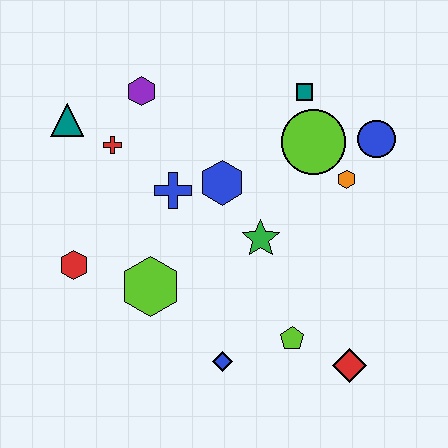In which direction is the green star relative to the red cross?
The green star is to the right of the red cross.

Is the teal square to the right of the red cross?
Yes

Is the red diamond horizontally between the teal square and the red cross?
No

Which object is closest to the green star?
The blue hexagon is closest to the green star.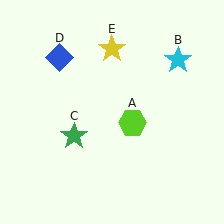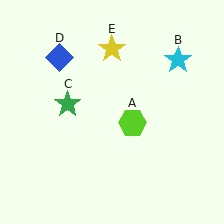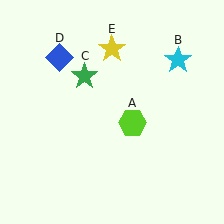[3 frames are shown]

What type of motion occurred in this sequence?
The green star (object C) rotated clockwise around the center of the scene.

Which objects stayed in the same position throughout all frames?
Lime hexagon (object A) and cyan star (object B) and blue diamond (object D) and yellow star (object E) remained stationary.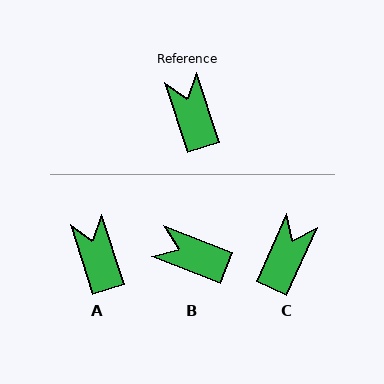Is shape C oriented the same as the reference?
No, it is off by about 42 degrees.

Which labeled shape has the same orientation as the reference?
A.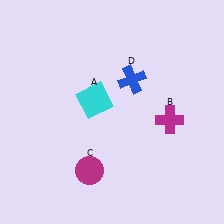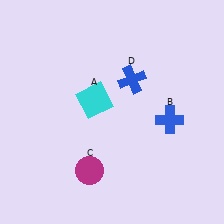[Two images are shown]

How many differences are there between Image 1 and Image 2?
There is 1 difference between the two images.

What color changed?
The cross (B) changed from magenta in Image 1 to blue in Image 2.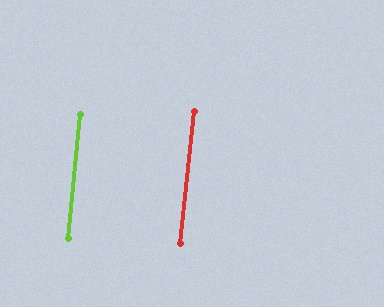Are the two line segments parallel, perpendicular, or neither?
Parallel — their directions differ by only 0.7°.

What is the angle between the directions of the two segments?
Approximately 1 degree.